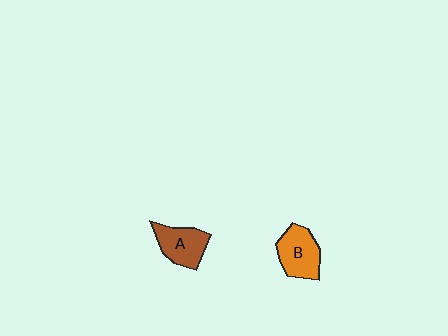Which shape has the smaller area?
Shape A (brown).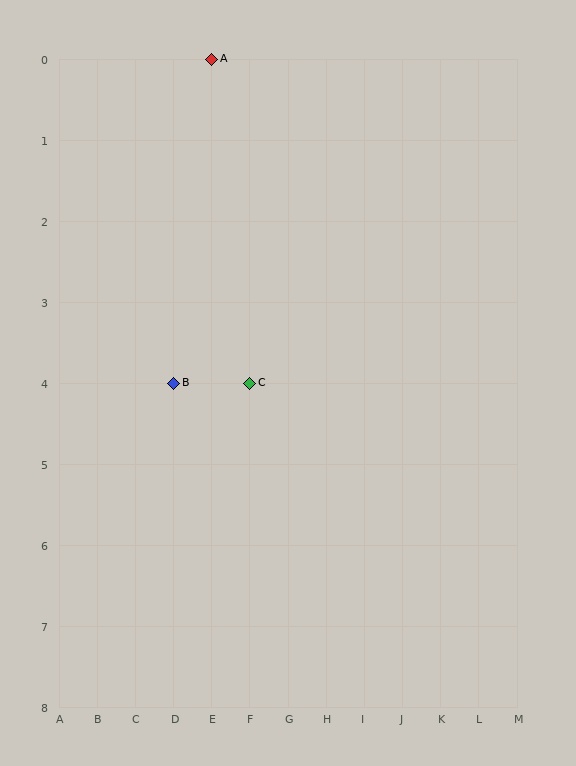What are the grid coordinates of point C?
Point C is at grid coordinates (F, 4).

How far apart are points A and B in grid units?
Points A and B are 1 column and 4 rows apart (about 4.1 grid units diagonally).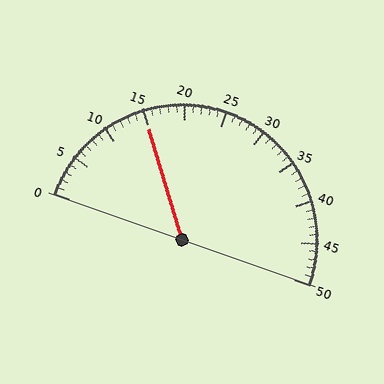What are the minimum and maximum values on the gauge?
The gauge ranges from 0 to 50.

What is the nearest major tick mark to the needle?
The nearest major tick mark is 15.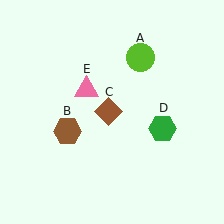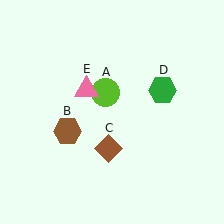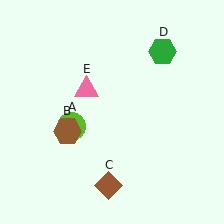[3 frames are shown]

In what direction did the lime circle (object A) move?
The lime circle (object A) moved down and to the left.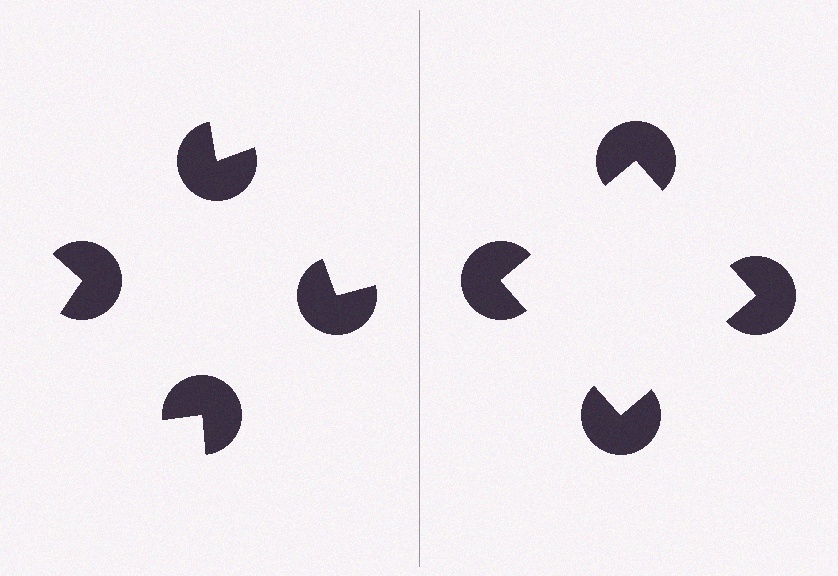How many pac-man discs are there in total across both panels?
8 — 4 on each side.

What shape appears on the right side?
An illusory square.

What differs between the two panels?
The pac-man discs are positioned identically on both sides; only the wedge orientations differ. On the right they align to a square; on the left they are misaligned.